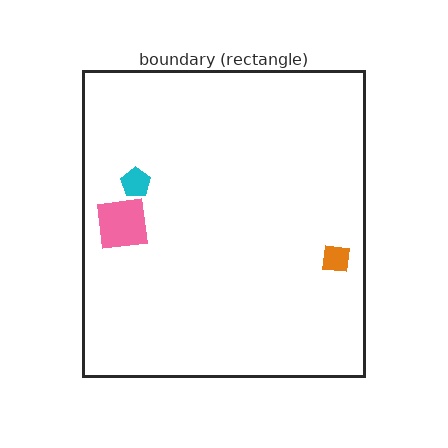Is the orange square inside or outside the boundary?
Inside.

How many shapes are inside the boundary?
3 inside, 0 outside.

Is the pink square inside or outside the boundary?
Inside.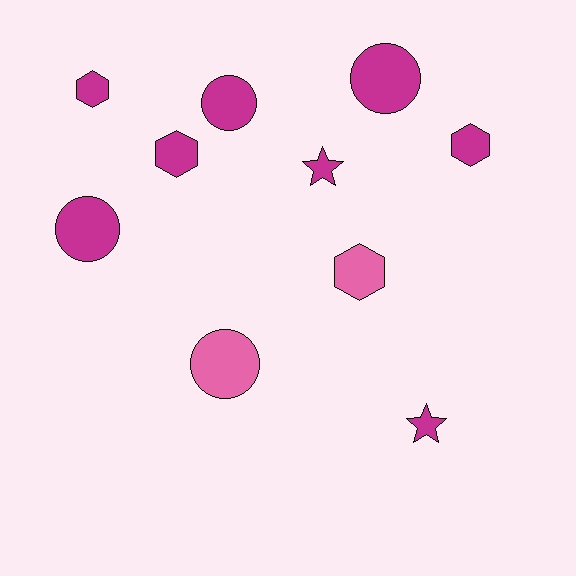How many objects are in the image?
There are 10 objects.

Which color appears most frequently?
Magenta, with 8 objects.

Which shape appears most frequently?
Hexagon, with 4 objects.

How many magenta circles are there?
There are 3 magenta circles.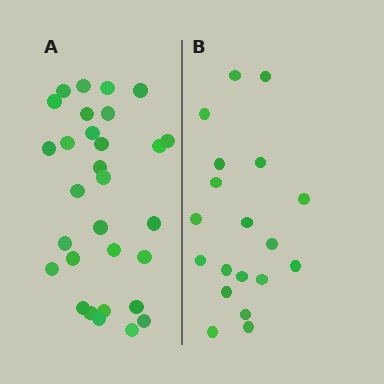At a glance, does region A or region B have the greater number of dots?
Region A (the left region) has more dots.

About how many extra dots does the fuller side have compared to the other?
Region A has roughly 12 or so more dots than region B.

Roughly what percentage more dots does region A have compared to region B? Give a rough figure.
About 60% more.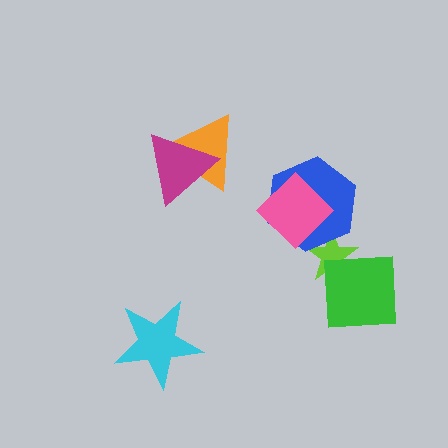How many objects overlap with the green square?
1 object overlaps with the green square.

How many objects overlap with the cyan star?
0 objects overlap with the cyan star.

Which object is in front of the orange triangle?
The magenta triangle is in front of the orange triangle.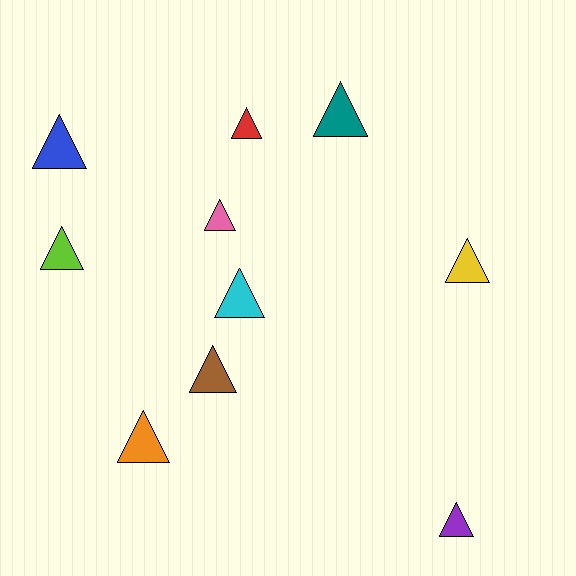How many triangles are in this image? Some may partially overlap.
There are 10 triangles.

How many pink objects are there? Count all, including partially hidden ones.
There is 1 pink object.